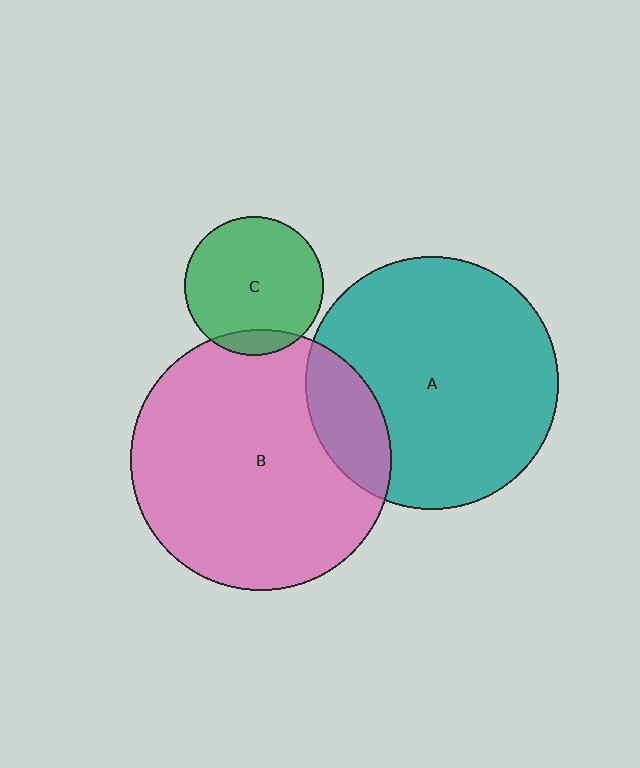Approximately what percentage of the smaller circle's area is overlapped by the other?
Approximately 10%.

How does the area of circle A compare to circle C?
Approximately 3.3 times.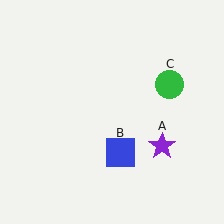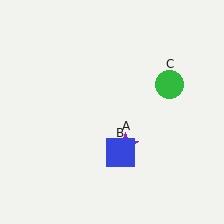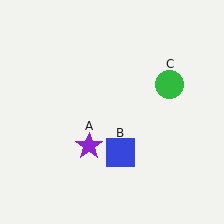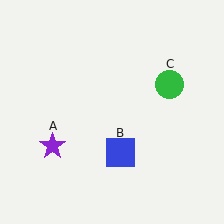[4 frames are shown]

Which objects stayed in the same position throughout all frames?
Blue square (object B) and green circle (object C) remained stationary.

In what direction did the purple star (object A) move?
The purple star (object A) moved left.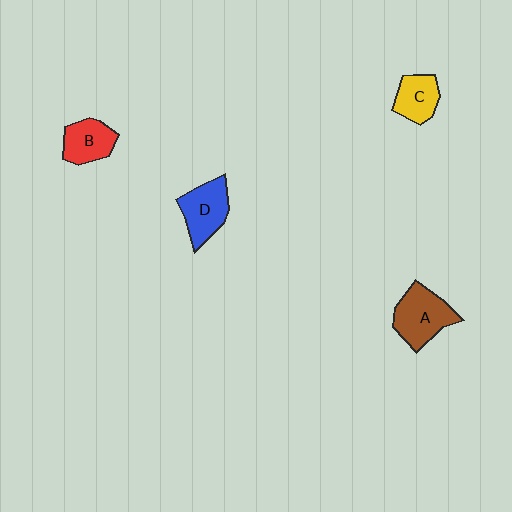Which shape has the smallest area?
Shape C (yellow).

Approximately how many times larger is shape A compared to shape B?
Approximately 1.4 times.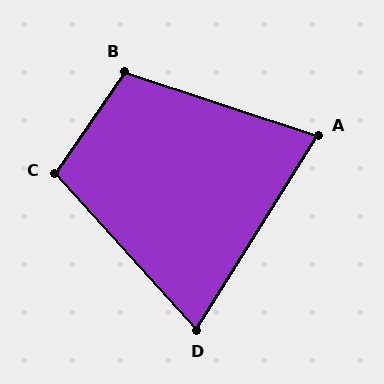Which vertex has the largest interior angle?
B, at approximately 106 degrees.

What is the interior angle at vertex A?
Approximately 76 degrees (acute).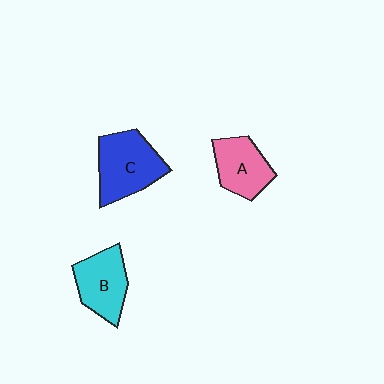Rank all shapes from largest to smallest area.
From largest to smallest: C (blue), B (cyan), A (pink).